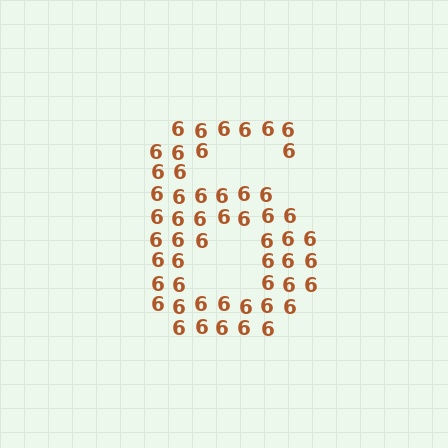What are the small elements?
The small elements are digit 6's.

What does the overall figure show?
The overall figure shows the digit 6.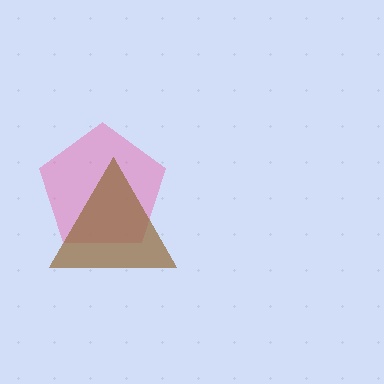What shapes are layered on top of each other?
The layered shapes are: a pink pentagon, a brown triangle.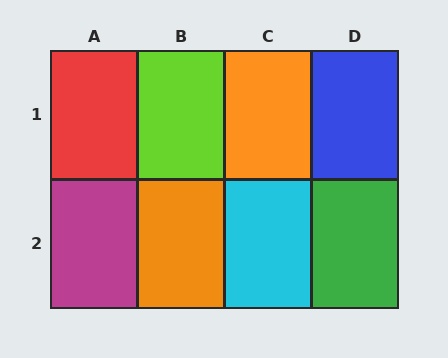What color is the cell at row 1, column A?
Red.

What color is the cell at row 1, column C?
Orange.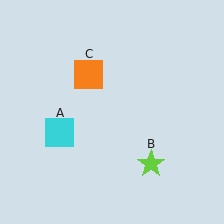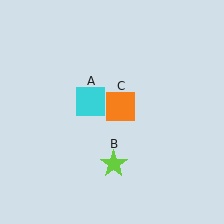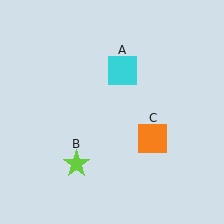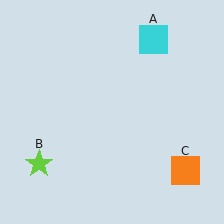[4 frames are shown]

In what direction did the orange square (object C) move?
The orange square (object C) moved down and to the right.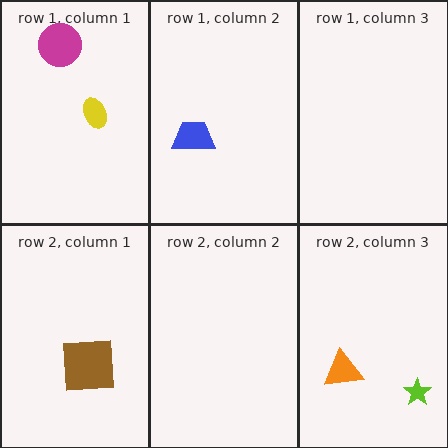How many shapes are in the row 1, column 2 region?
1.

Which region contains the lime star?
The row 2, column 3 region.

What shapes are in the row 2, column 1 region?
The brown square.